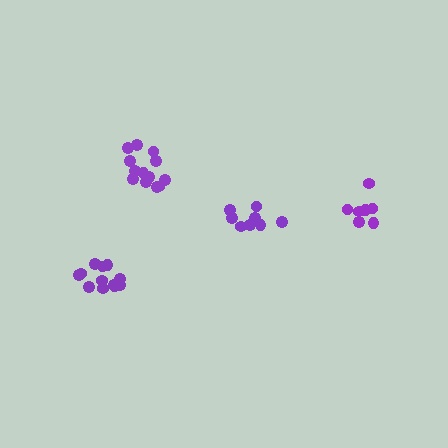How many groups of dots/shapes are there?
There are 4 groups.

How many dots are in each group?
Group 1: 7 dots, Group 2: 9 dots, Group 3: 13 dots, Group 4: 12 dots (41 total).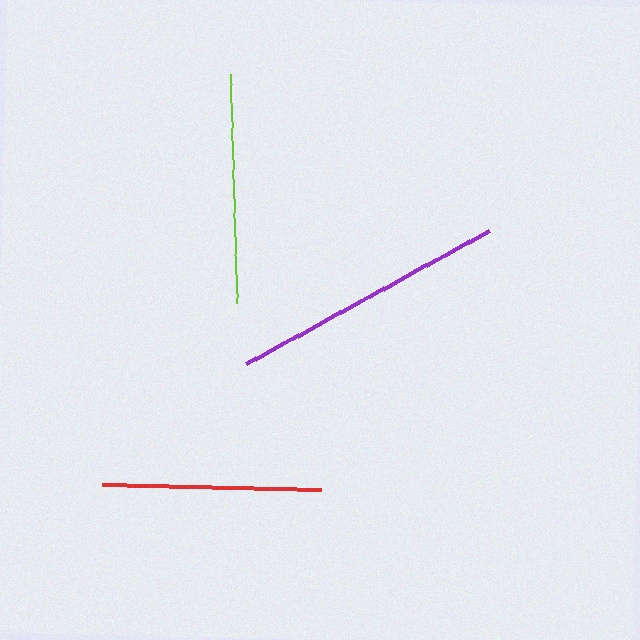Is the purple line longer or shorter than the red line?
The purple line is longer than the red line.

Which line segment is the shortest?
The red line is the shortest at approximately 218 pixels.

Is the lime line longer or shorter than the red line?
The lime line is longer than the red line.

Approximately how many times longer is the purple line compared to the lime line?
The purple line is approximately 1.2 times the length of the lime line.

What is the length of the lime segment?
The lime segment is approximately 229 pixels long.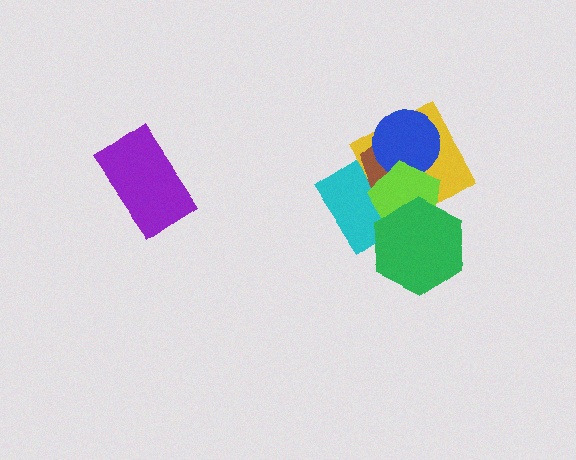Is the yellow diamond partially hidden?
Yes, it is partially covered by another shape.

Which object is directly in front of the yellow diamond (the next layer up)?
The brown pentagon is directly in front of the yellow diamond.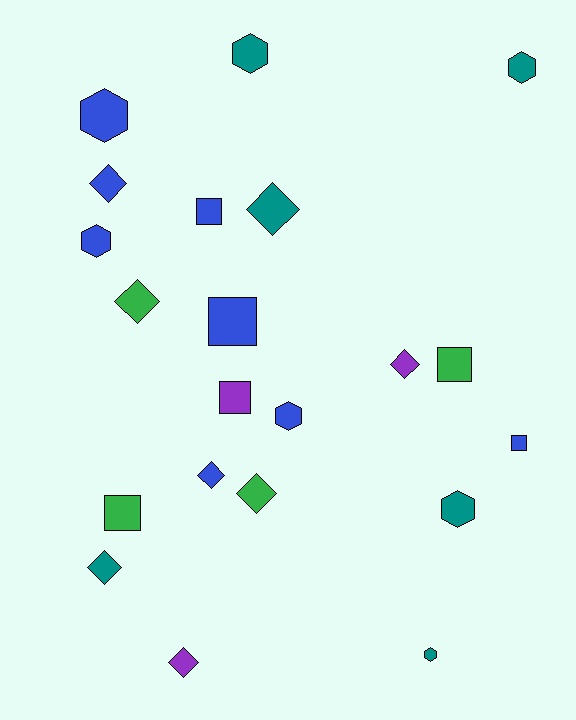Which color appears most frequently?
Blue, with 8 objects.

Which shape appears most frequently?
Diamond, with 8 objects.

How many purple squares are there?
There is 1 purple square.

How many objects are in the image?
There are 21 objects.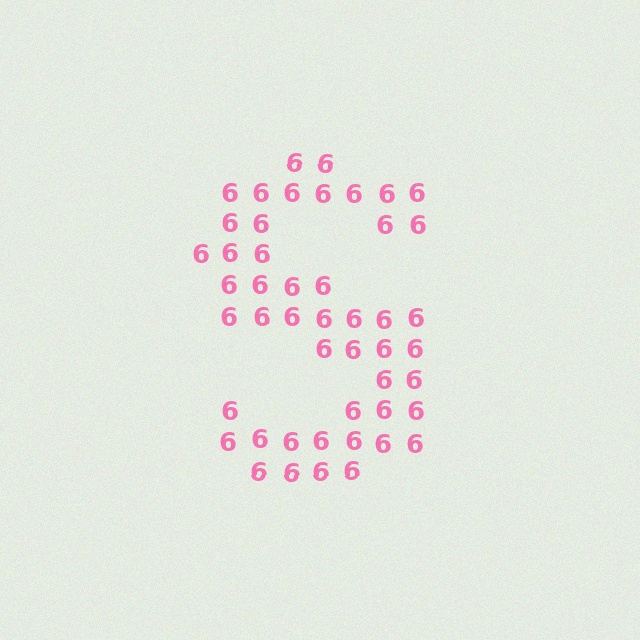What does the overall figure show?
The overall figure shows the letter S.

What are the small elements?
The small elements are digit 6's.